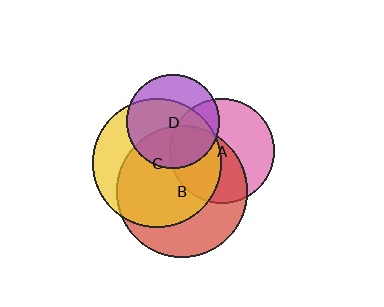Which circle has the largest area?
Circle B (red).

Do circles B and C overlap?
Yes.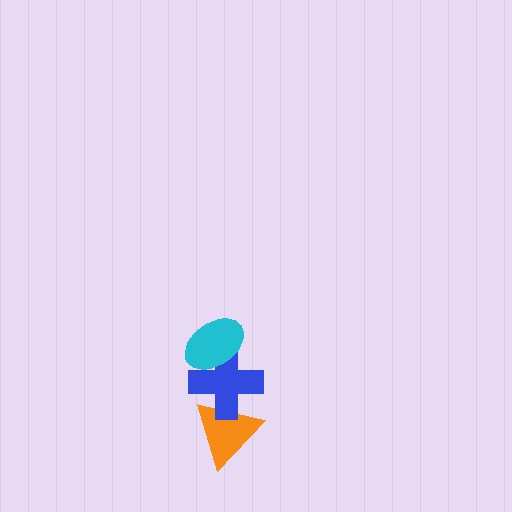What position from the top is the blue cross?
The blue cross is 2nd from the top.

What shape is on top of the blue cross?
The cyan ellipse is on top of the blue cross.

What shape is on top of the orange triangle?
The blue cross is on top of the orange triangle.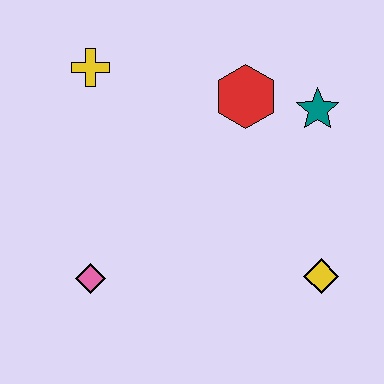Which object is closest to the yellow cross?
The red hexagon is closest to the yellow cross.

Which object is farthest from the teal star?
The pink diamond is farthest from the teal star.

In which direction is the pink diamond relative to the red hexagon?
The pink diamond is below the red hexagon.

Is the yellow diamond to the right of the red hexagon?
Yes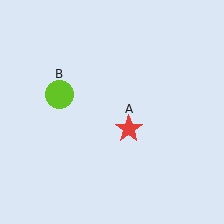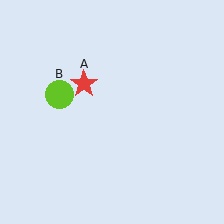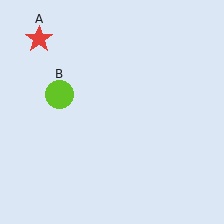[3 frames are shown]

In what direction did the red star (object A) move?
The red star (object A) moved up and to the left.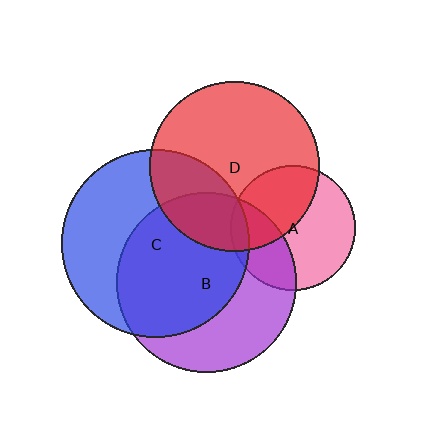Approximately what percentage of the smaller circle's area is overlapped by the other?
Approximately 30%.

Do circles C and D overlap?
Yes.